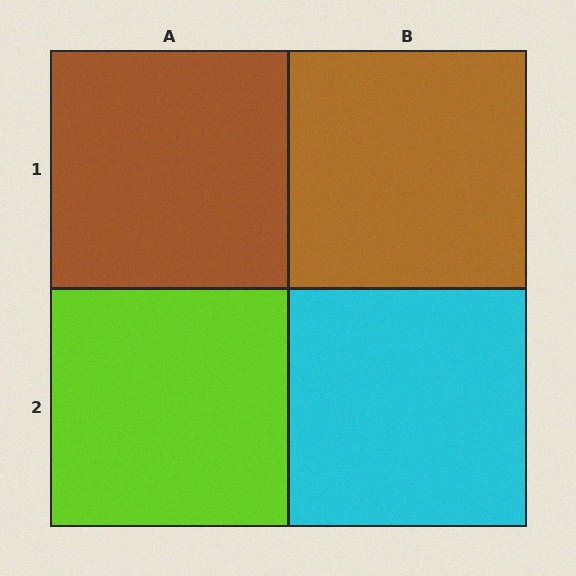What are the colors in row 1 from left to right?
Brown, brown.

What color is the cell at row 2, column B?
Cyan.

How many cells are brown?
2 cells are brown.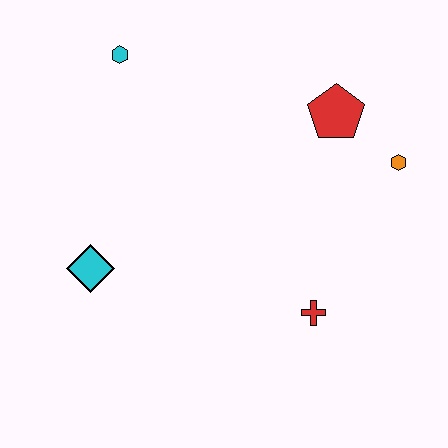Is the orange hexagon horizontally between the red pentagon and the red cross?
No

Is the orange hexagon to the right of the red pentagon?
Yes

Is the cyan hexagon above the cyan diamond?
Yes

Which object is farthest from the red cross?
The cyan hexagon is farthest from the red cross.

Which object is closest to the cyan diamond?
The cyan hexagon is closest to the cyan diamond.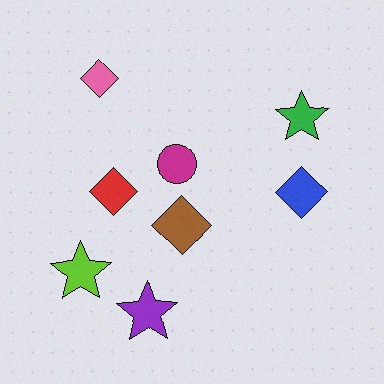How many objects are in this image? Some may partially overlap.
There are 8 objects.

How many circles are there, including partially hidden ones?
There is 1 circle.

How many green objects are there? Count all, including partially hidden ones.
There is 1 green object.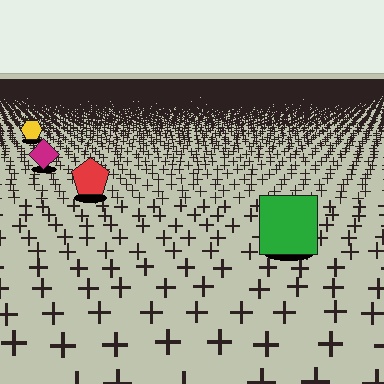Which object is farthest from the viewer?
The yellow hexagon is farthest from the viewer. It appears smaller and the ground texture around it is denser.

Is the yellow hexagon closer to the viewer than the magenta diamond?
No. The magenta diamond is closer — you can tell from the texture gradient: the ground texture is coarser near it.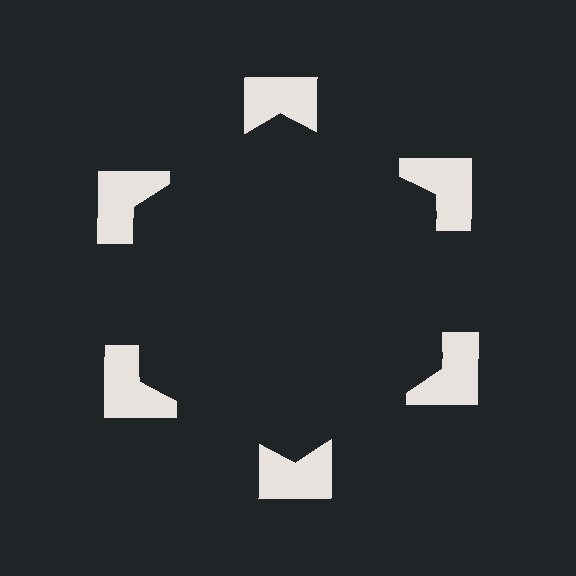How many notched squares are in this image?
There are 6 — one at each vertex of the illusory hexagon.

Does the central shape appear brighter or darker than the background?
It typically appears slightly darker than the background, even though no actual brightness change is drawn.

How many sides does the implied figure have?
6 sides.